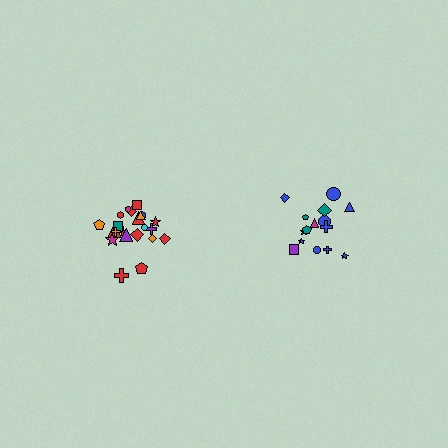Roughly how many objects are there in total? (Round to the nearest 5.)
Roughly 35 objects in total.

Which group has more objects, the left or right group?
The left group.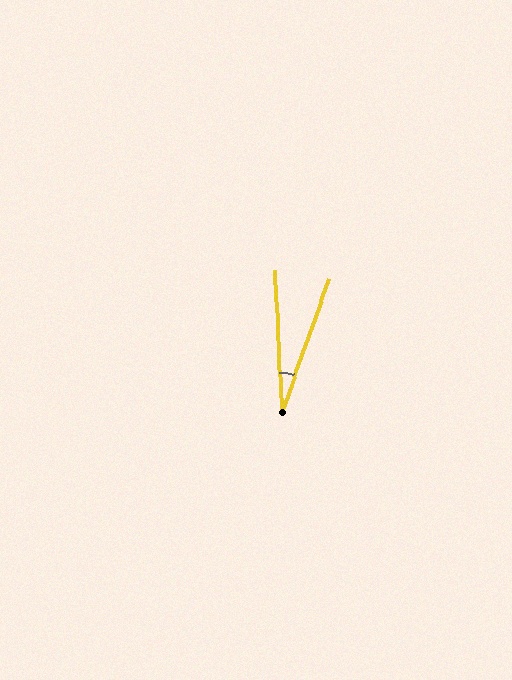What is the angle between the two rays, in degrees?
Approximately 22 degrees.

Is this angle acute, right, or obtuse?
It is acute.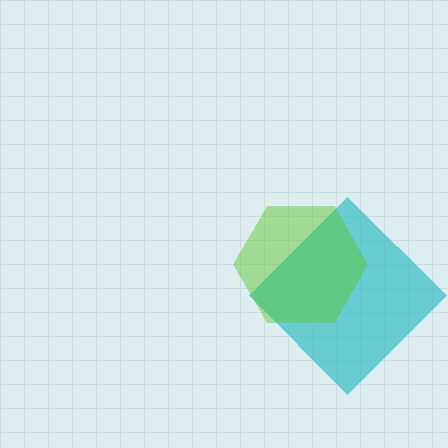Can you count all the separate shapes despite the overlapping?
Yes, there are 2 separate shapes.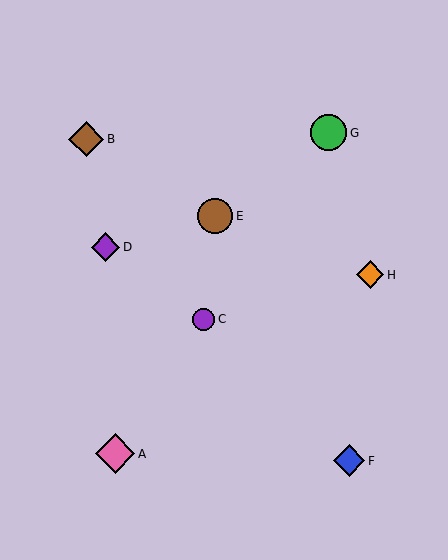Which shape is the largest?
The pink diamond (labeled A) is the largest.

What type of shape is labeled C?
Shape C is a purple circle.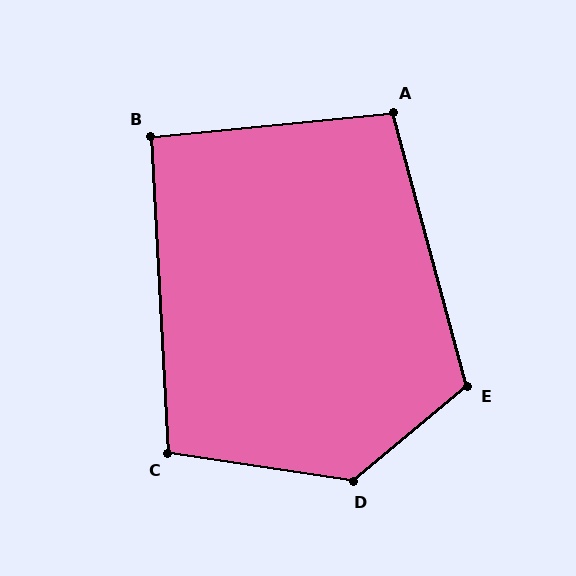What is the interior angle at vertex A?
Approximately 100 degrees (obtuse).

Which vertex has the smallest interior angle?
B, at approximately 93 degrees.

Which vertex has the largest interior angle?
D, at approximately 131 degrees.